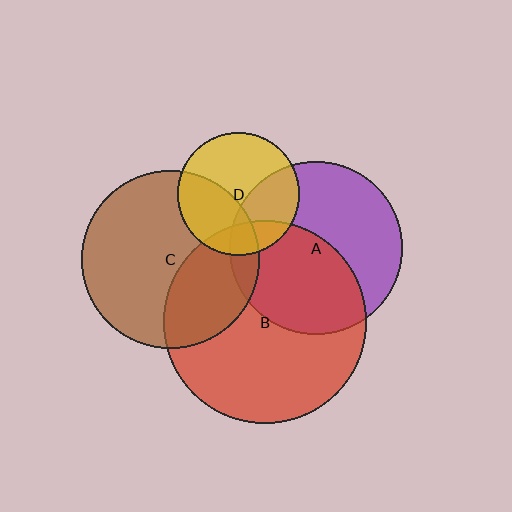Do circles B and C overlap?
Yes.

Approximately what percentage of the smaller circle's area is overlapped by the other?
Approximately 35%.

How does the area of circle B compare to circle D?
Approximately 2.8 times.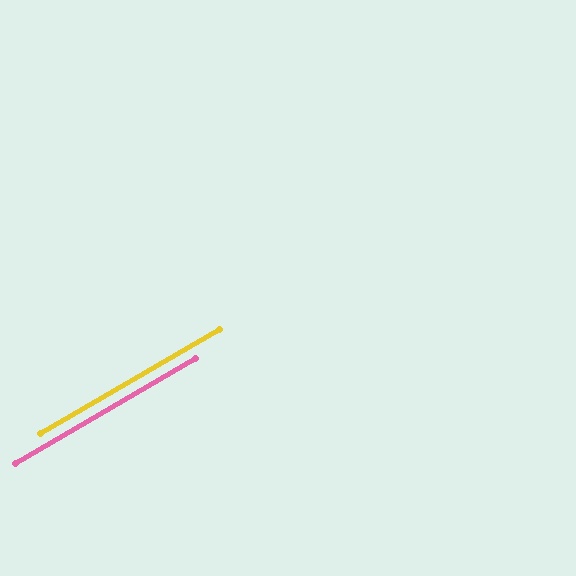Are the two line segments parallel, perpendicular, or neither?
Parallel — their directions differ by only 0.1°.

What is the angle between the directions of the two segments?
Approximately 0 degrees.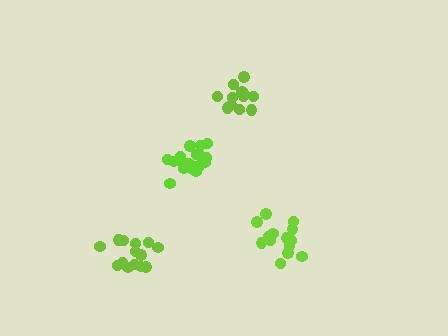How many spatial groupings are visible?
There are 4 spatial groupings.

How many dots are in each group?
Group 1: 14 dots, Group 2: 12 dots, Group 3: 14 dots, Group 4: 18 dots (58 total).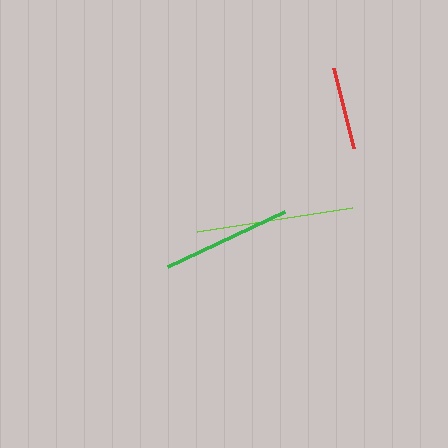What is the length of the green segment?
The green segment is approximately 129 pixels long.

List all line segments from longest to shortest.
From longest to shortest: lime, green, red.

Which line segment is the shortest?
The red line is the shortest at approximately 82 pixels.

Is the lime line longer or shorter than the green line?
The lime line is longer than the green line.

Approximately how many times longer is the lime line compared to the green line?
The lime line is approximately 1.2 times the length of the green line.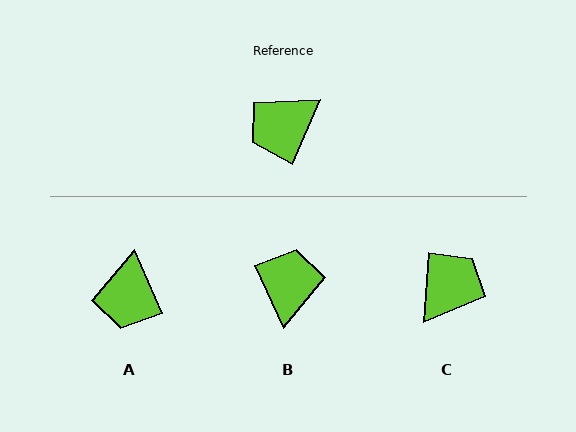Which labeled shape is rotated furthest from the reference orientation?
C, about 160 degrees away.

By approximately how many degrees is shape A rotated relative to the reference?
Approximately 47 degrees counter-clockwise.